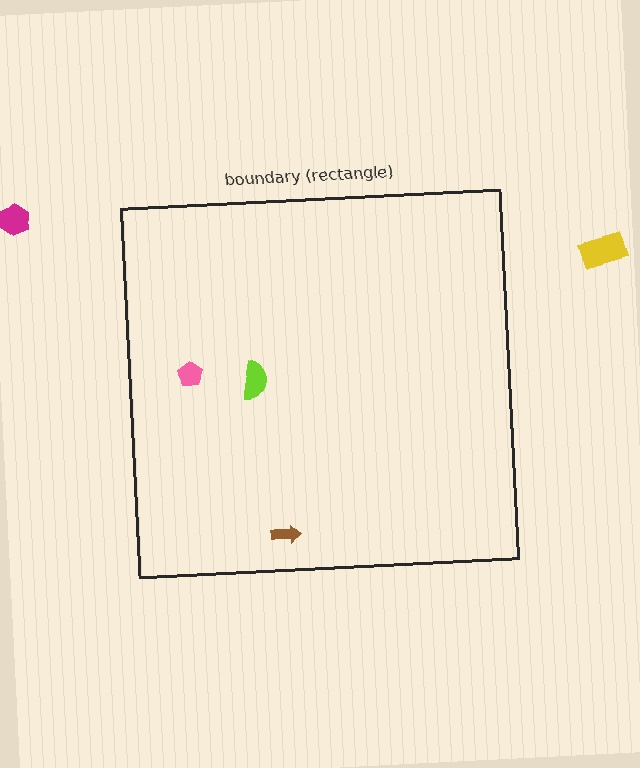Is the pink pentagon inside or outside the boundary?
Inside.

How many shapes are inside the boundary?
3 inside, 2 outside.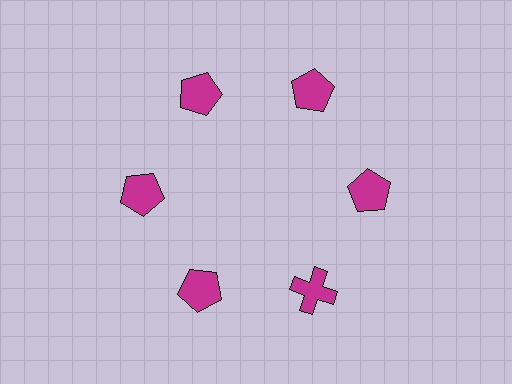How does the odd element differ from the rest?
It has a different shape: cross instead of pentagon.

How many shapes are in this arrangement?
There are 6 shapes arranged in a ring pattern.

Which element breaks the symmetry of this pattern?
The magenta cross at roughly the 5 o'clock position breaks the symmetry. All other shapes are magenta pentagons.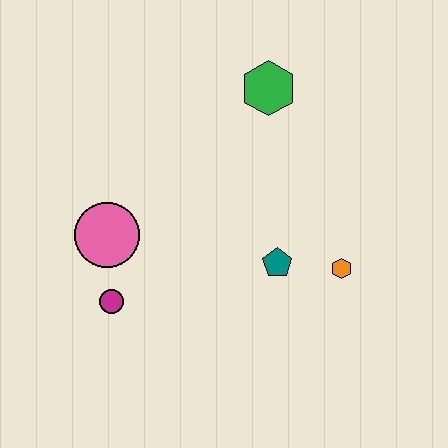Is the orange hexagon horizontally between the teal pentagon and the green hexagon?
No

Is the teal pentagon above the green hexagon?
No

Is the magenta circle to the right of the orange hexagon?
No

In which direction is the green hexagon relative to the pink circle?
The green hexagon is to the right of the pink circle.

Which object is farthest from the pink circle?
The orange hexagon is farthest from the pink circle.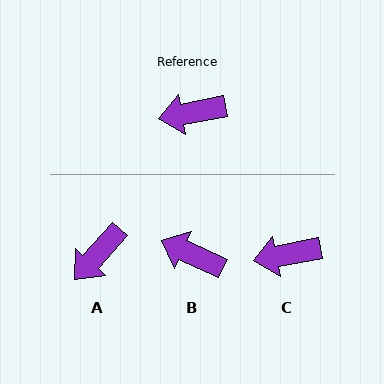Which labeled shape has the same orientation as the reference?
C.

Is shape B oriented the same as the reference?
No, it is off by about 35 degrees.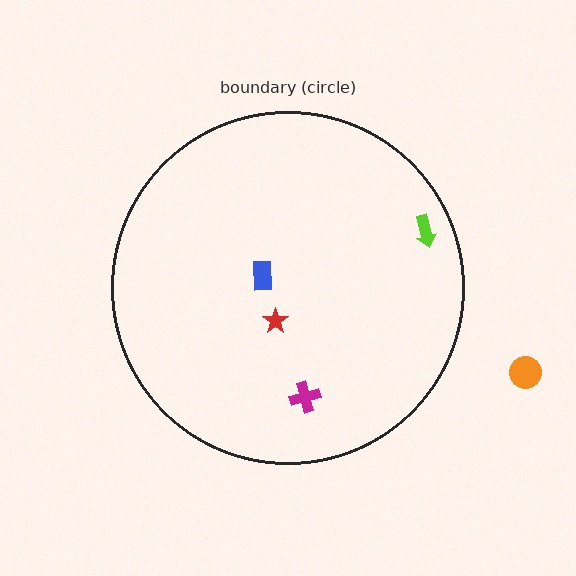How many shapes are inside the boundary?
4 inside, 1 outside.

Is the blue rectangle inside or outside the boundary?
Inside.